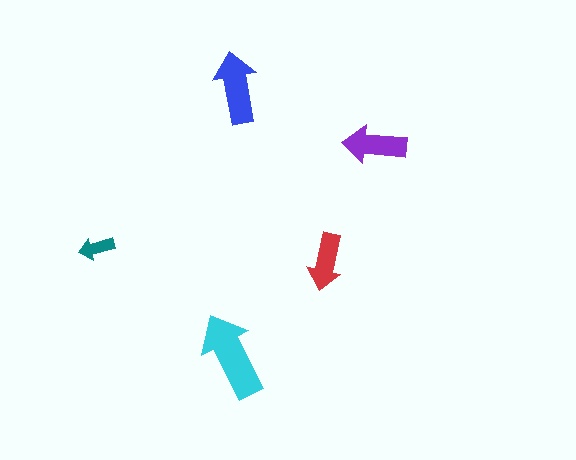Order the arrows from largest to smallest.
the cyan one, the blue one, the purple one, the red one, the teal one.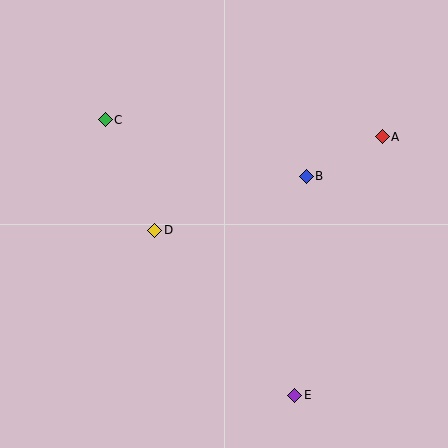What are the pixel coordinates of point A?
Point A is at (382, 137).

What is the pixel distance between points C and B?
The distance between C and B is 208 pixels.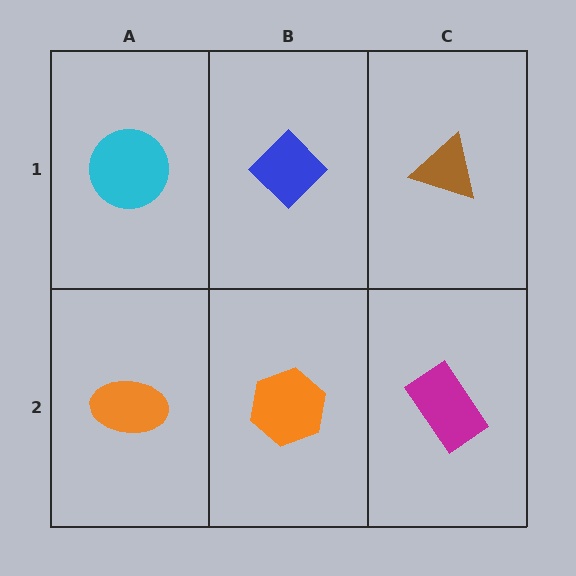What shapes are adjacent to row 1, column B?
An orange hexagon (row 2, column B), a cyan circle (row 1, column A), a brown triangle (row 1, column C).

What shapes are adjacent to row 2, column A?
A cyan circle (row 1, column A), an orange hexagon (row 2, column B).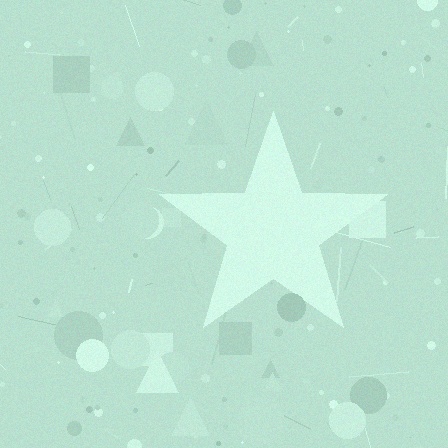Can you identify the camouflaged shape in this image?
The camouflaged shape is a star.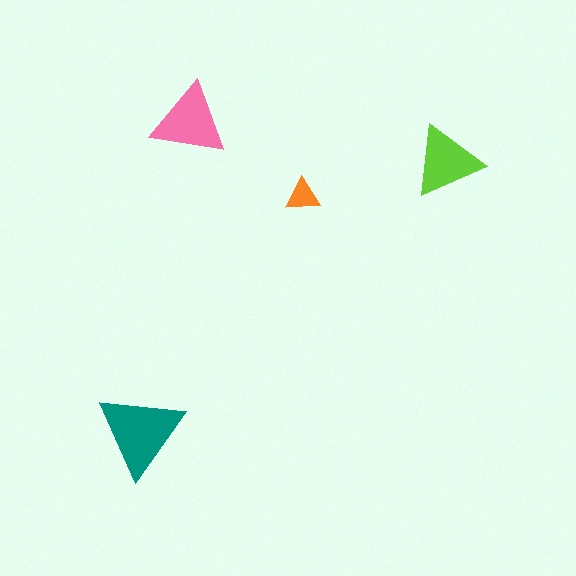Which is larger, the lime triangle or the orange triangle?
The lime one.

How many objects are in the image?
There are 4 objects in the image.